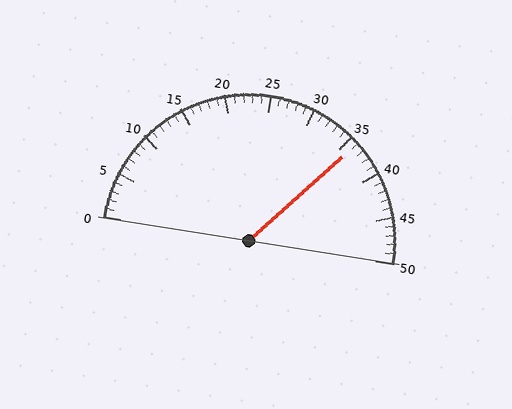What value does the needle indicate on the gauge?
The needle indicates approximately 36.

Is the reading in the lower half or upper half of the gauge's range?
The reading is in the upper half of the range (0 to 50).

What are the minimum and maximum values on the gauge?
The gauge ranges from 0 to 50.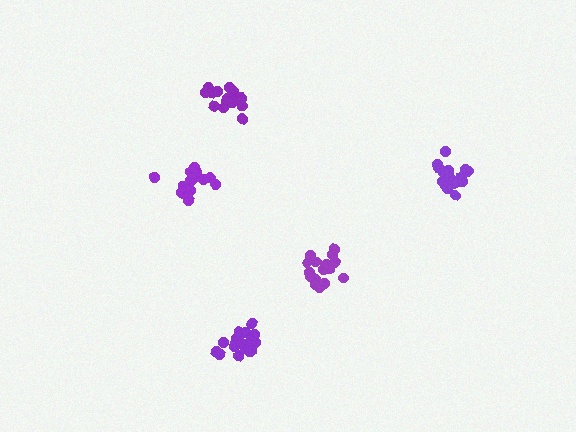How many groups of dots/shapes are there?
There are 5 groups.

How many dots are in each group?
Group 1: 21 dots, Group 2: 15 dots, Group 3: 21 dots, Group 4: 18 dots, Group 5: 21 dots (96 total).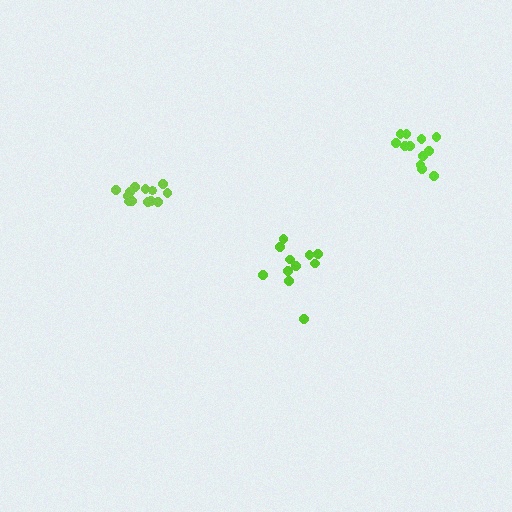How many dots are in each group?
Group 1: 13 dots, Group 2: 12 dots, Group 3: 11 dots (36 total).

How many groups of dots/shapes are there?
There are 3 groups.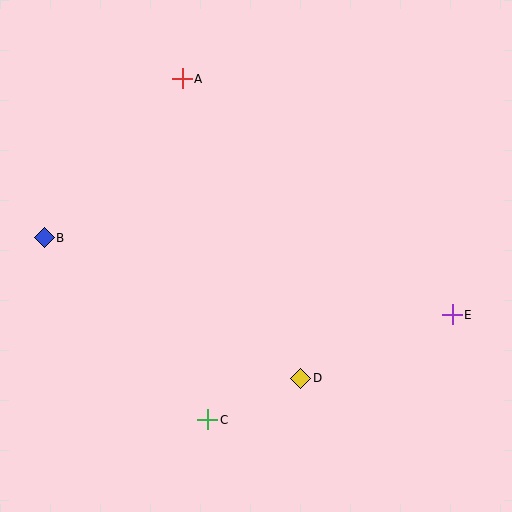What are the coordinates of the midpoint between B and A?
The midpoint between B and A is at (113, 158).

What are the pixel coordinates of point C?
Point C is at (208, 420).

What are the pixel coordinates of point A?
Point A is at (182, 79).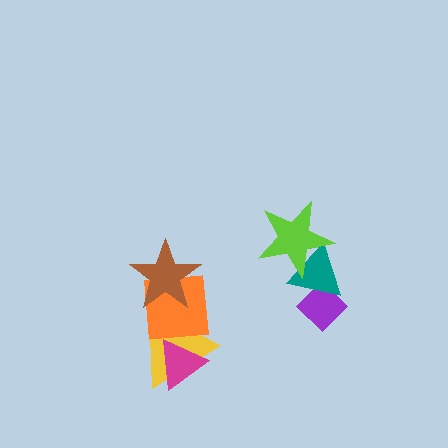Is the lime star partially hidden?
No, no other shape covers it.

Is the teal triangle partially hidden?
Yes, it is partially covered by another shape.